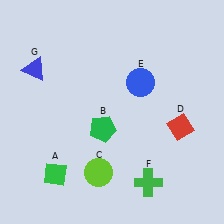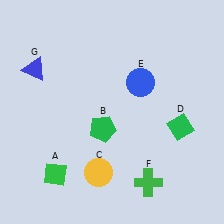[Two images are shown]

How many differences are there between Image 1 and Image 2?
There are 2 differences between the two images.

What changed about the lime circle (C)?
In Image 1, C is lime. In Image 2, it changed to yellow.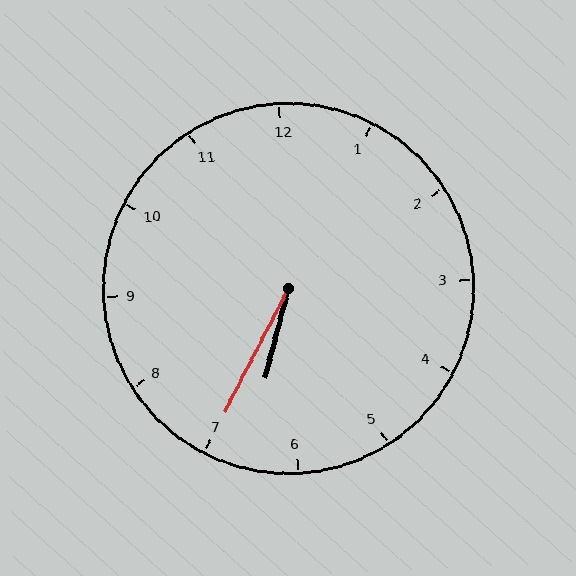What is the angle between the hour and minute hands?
Approximately 12 degrees.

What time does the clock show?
6:35.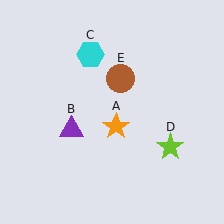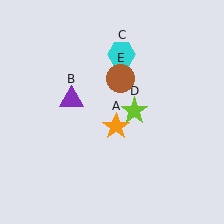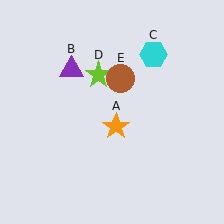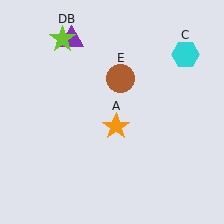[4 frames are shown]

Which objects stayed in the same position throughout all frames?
Orange star (object A) and brown circle (object E) remained stationary.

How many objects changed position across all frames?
3 objects changed position: purple triangle (object B), cyan hexagon (object C), lime star (object D).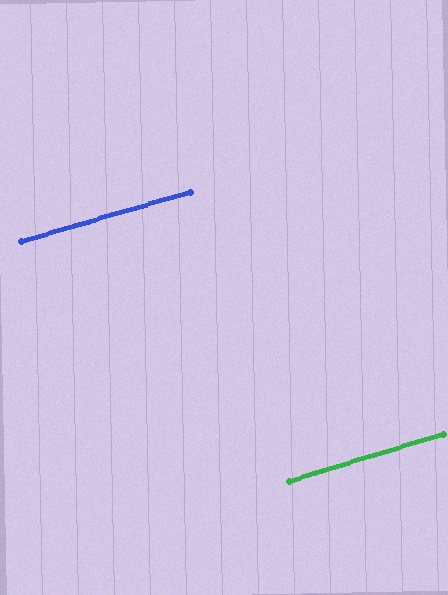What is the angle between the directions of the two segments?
Approximately 1 degree.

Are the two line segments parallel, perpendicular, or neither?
Parallel — their directions differ by only 0.6°.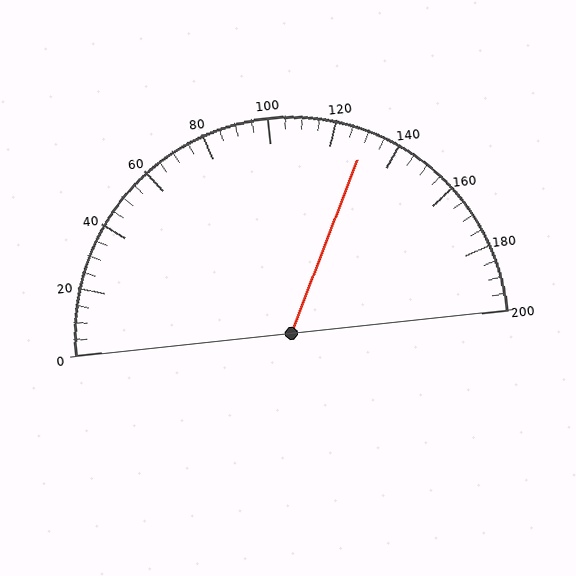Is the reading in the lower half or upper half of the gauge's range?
The reading is in the upper half of the range (0 to 200).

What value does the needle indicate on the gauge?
The needle indicates approximately 130.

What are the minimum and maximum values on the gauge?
The gauge ranges from 0 to 200.